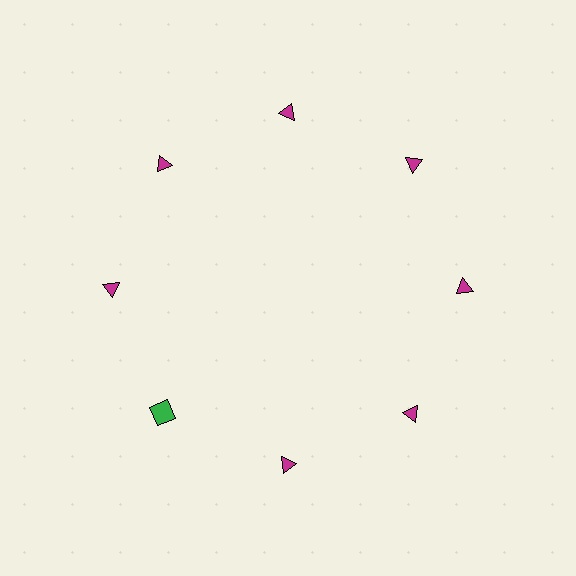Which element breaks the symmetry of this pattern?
The green square at roughly the 8 o'clock position breaks the symmetry. All other shapes are magenta triangles.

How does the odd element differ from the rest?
It differs in both color (green instead of magenta) and shape (square instead of triangle).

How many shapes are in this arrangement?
There are 8 shapes arranged in a ring pattern.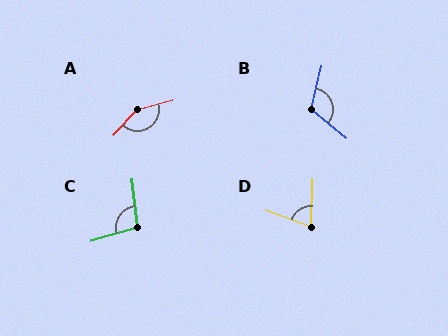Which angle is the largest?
A, at approximately 148 degrees.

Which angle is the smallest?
D, at approximately 72 degrees.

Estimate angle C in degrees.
Approximately 100 degrees.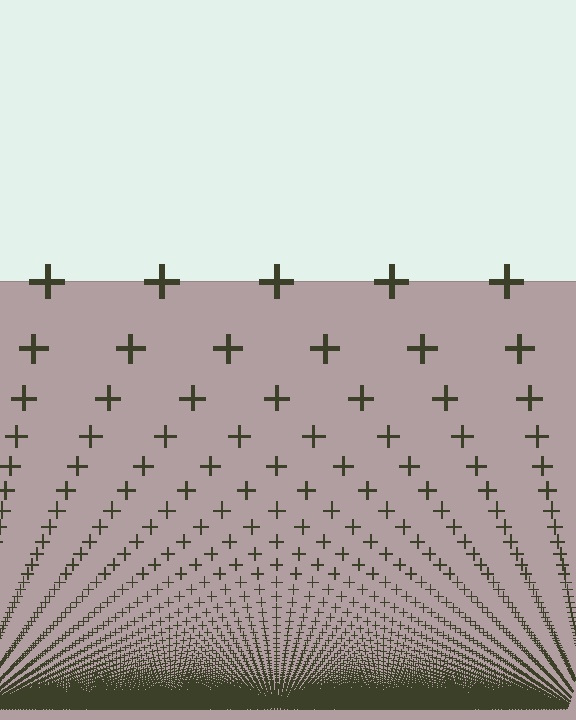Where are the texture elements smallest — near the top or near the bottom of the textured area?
Near the bottom.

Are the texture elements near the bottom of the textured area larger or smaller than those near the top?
Smaller. The gradient is inverted — elements near the bottom are smaller and denser.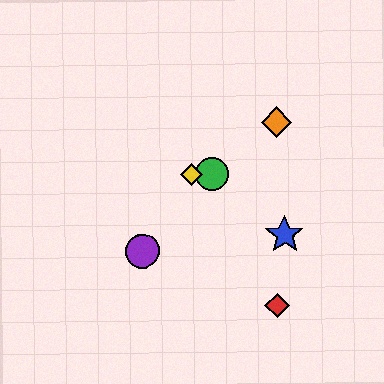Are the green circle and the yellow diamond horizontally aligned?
Yes, both are at y≈174.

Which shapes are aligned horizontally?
The green circle, the yellow diamond are aligned horizontally.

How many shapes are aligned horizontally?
2 shapes (the green circle, the yellow diamond) are aligned horizontally.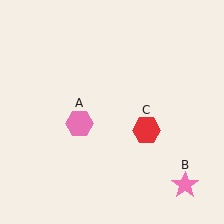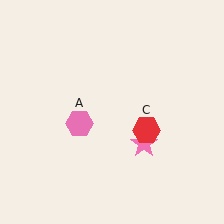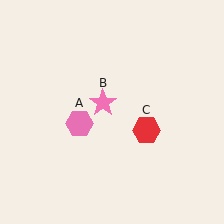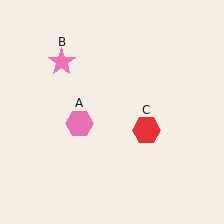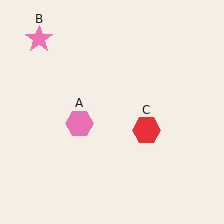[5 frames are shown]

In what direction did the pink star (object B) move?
The pink star (object B) moved up and to the left.